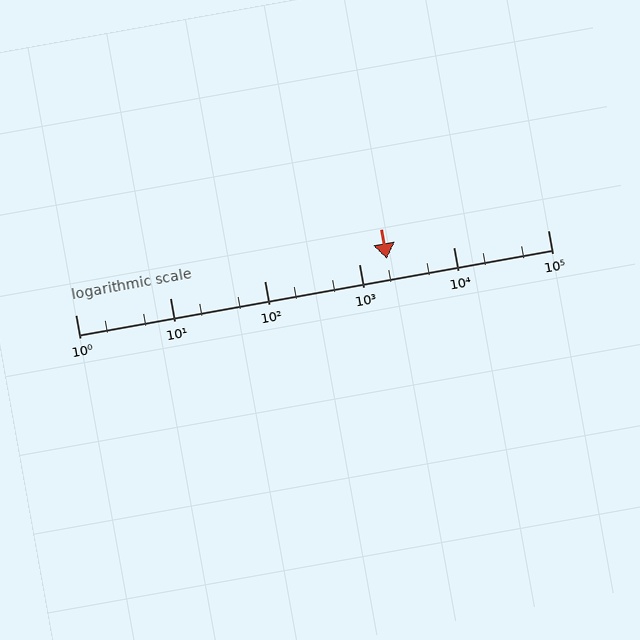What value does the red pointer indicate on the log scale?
The pointer indicates approximately 2000.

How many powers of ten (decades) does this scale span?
The scale spans 5 decades, from 1 to 100000.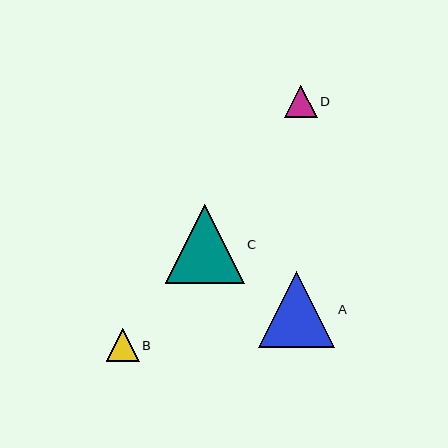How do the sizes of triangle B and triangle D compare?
Triangle B and triangle D are approximately the same size.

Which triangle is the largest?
Triangle C is the largest with a size of approximately 79 pixels.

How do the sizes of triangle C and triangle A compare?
Triangle C and triangle A are approximately the same size.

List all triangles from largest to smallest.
From largest to smallest: C, A, B, D.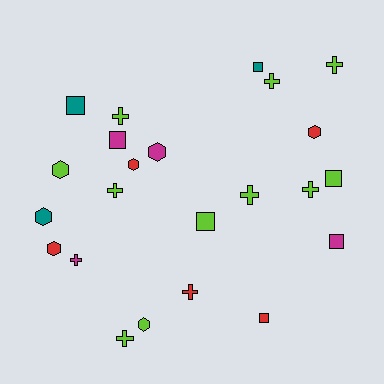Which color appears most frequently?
Lime, with 11 objects.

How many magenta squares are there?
There are 2 magenta squares.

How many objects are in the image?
There are 23 objects.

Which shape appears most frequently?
Cross, with 9 objects.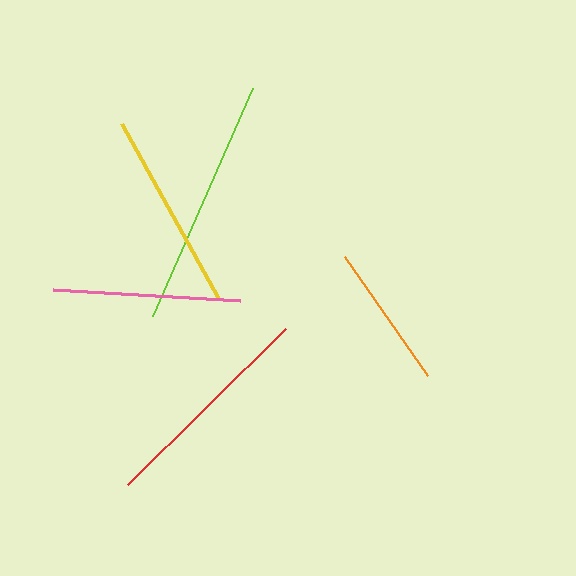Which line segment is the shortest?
The orange line is the shortest at approximately 145 pixels.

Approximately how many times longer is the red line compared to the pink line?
The red line is approximately 1.2 times the length of the pink line.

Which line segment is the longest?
The lime line is the longest at approximately 249 pixels.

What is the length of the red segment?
The red segment is approximately 222 pixels long.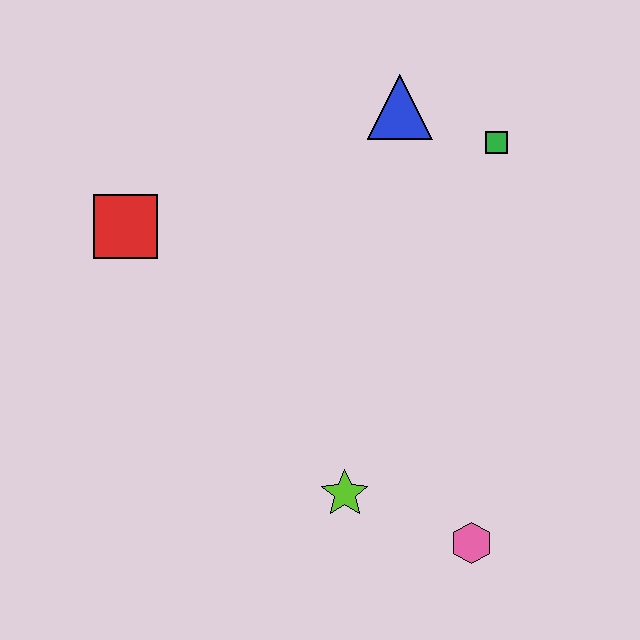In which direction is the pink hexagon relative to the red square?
The pink hexagon is to the right of the red square.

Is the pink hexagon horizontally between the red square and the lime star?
No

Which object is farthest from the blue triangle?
The pink hexagon is farthest from the blue triangle.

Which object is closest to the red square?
The blue triangle is closest to the red square.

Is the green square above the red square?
Yes